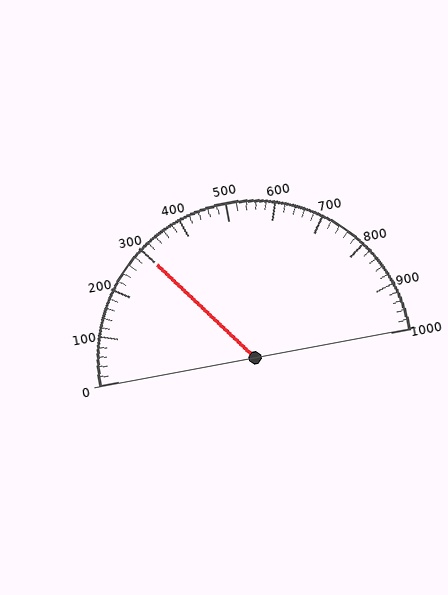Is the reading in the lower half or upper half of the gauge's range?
The reading is in the lower half of the range (0 to 1000).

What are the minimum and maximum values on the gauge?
The gauge ranges from 0 to 1000.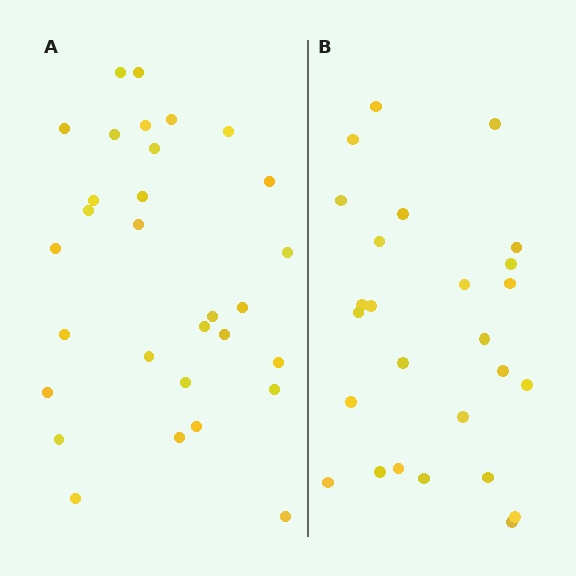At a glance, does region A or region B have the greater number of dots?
Region A (the left region) has more dots.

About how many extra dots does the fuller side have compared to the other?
Region A has about 4 more dots than region B.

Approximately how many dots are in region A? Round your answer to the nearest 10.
About 30 dots.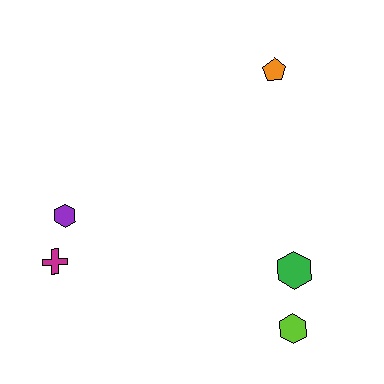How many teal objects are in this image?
There are no teal objects.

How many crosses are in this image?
There is 1 cross.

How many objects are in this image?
There are 5 objects.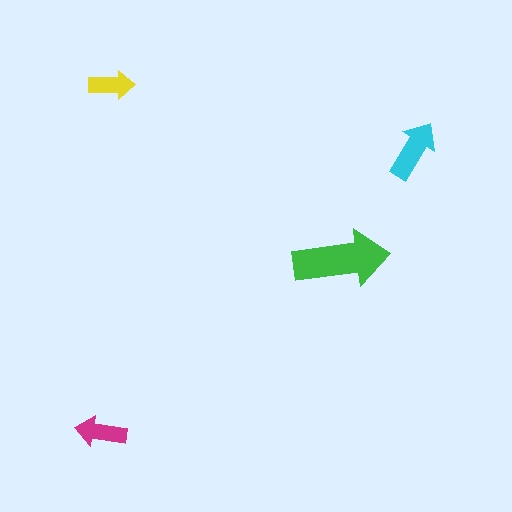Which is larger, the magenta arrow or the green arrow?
The green one.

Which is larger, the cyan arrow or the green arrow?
The green one.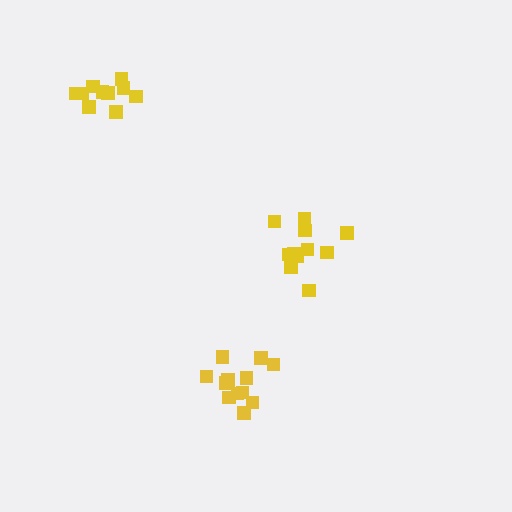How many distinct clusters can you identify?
There are 3 distinct clusters.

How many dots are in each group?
Group 1: 12 dots, Group 2: 11 dots, Group 3: 10 dots (33 total).